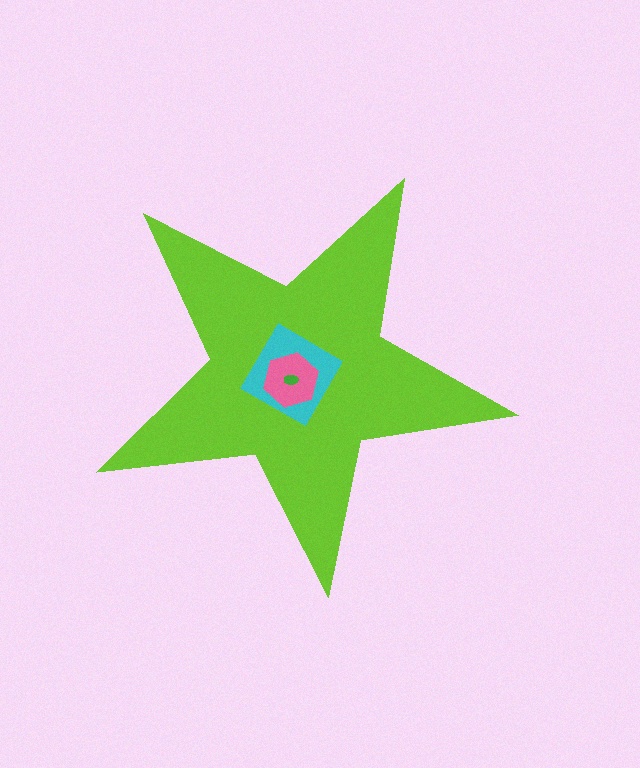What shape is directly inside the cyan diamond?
The pink hexagon.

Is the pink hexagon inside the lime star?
Yes.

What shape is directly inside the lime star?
The cyan diamond.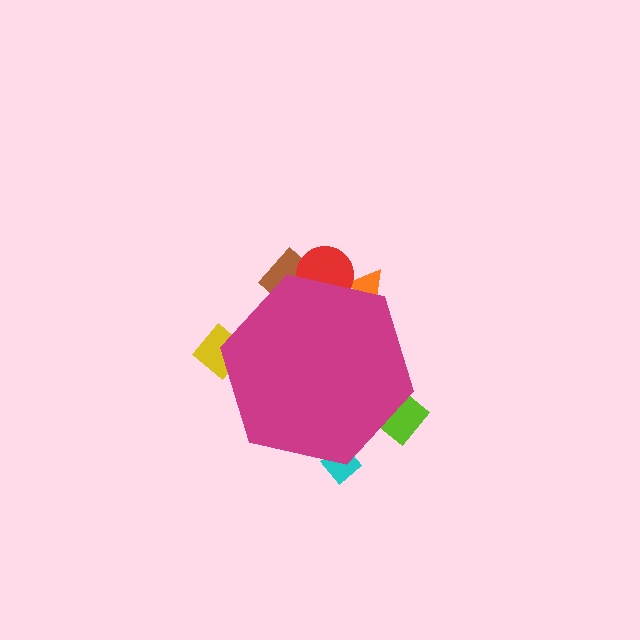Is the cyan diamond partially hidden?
Yes, the cyan diamond is partially hidden behind the magenta hexagon.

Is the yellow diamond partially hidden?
Yes, the yellow diamond is partially hidden behind the magenta hexagon.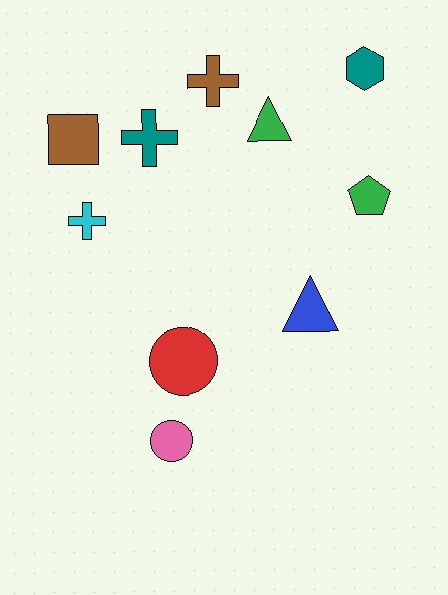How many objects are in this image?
There are 10 objects.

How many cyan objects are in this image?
There is 1 cyan object.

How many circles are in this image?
There are 2 circles.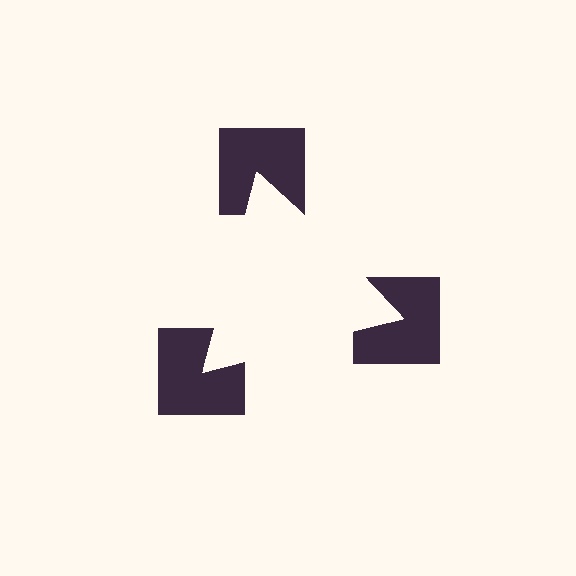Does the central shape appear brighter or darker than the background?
It typically appears slightly brighter than the background, even though no actual brightness change is drawn.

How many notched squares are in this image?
There are 3 — one at each vertex of the illusory triangle.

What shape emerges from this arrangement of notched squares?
An illusory triangle — its edges are inferred from the aligned wedge cuts in the notched squares, not physically drawn.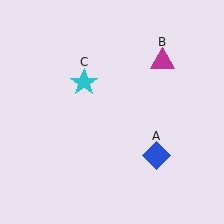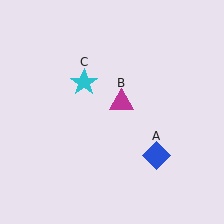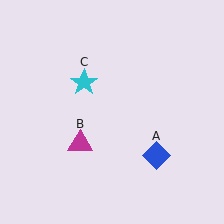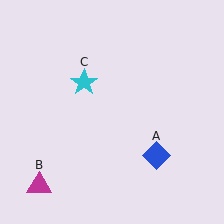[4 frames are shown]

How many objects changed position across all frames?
1 object changed position: magenta triangle (object B).